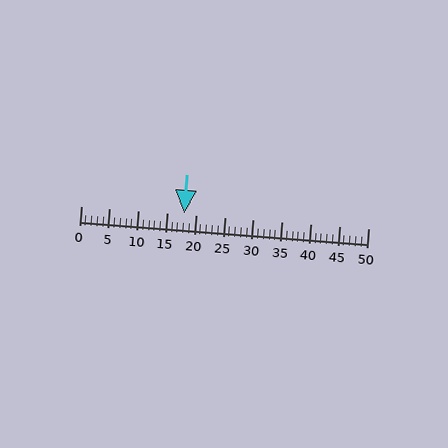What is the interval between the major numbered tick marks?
The major tick marks are spaced 5 units apart.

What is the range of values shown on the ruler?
The ruler shows values from 0 to 50.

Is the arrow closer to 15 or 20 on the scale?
The arrow is closer to 20.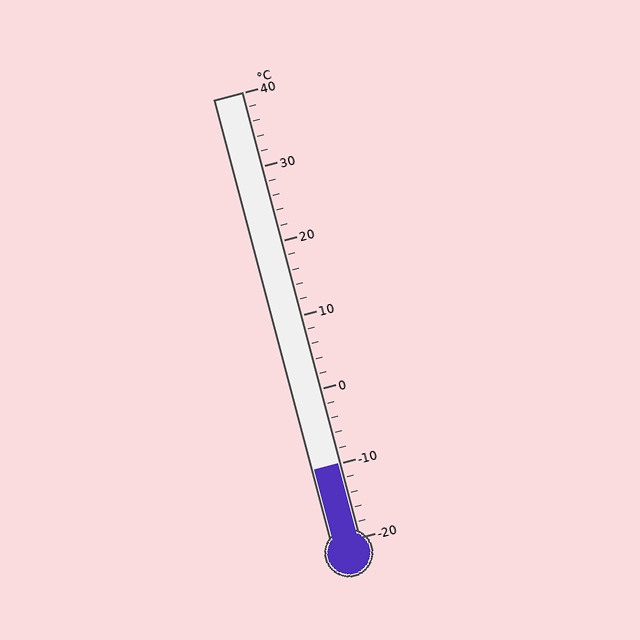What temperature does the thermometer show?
The thermometer shows approximately -10°C.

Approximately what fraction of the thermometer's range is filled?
The thermometer is filled to approximately 15% of its range.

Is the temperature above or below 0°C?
The temperature is below 0°C.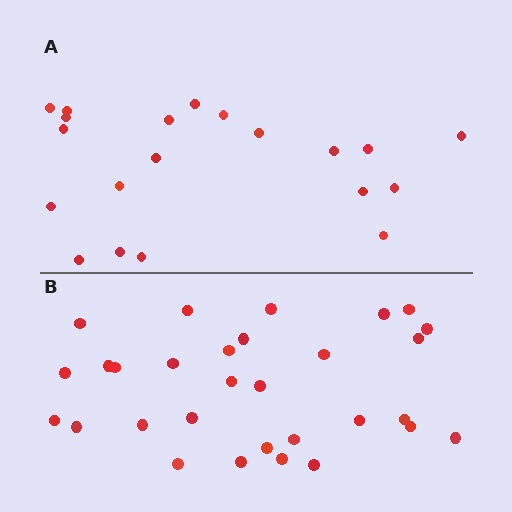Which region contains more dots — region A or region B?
Region B (the bottom region) has more dots.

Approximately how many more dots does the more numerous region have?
Region B has roughly 10 or so more dots than region A.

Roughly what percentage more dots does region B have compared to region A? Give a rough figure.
About 50% more.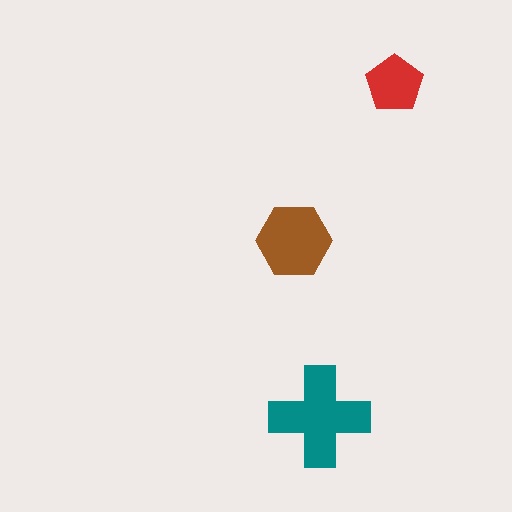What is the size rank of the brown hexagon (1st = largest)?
2nd.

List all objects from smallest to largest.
The red pentagon, the brown hexagon, the teal cross.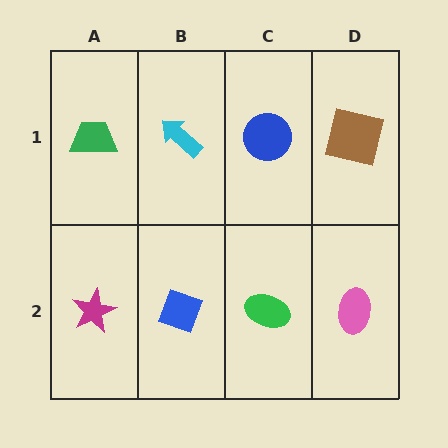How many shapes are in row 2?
4 shapes.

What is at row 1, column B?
A cyan arrow.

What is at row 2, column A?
A magenta star.